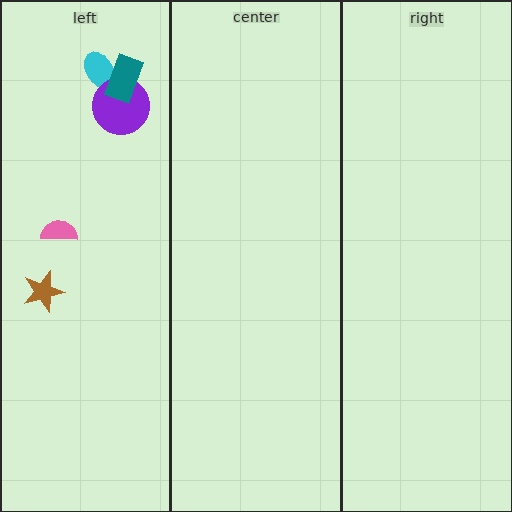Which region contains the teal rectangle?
The left region.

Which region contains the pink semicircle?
The left region.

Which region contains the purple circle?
The left region.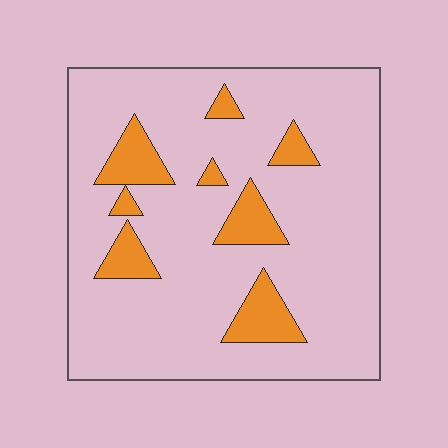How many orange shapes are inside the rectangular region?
8.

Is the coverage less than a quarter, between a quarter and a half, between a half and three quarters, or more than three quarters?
Less than a quarter.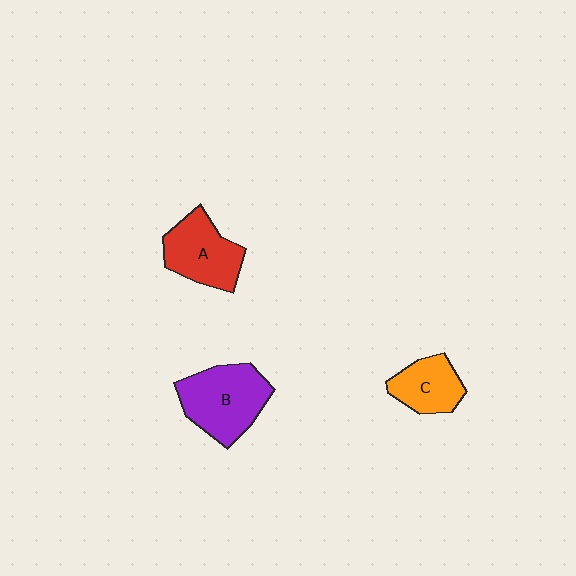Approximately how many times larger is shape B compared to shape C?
Approximately 1.6 times.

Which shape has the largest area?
Shape B (purple).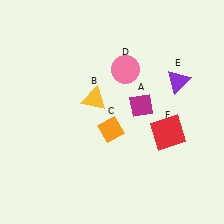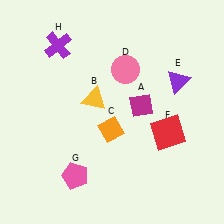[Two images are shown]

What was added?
A pink pentagon (G), a purple cross (H) were added in Image 2.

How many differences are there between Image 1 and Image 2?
There are 2 differences between the two images.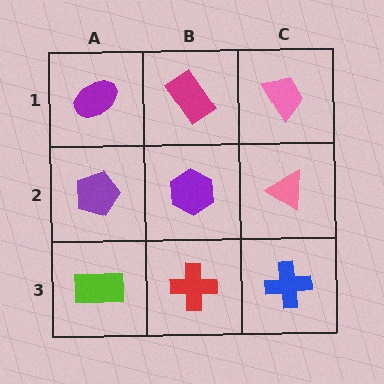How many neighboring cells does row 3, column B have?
3.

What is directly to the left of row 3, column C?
A red cross.